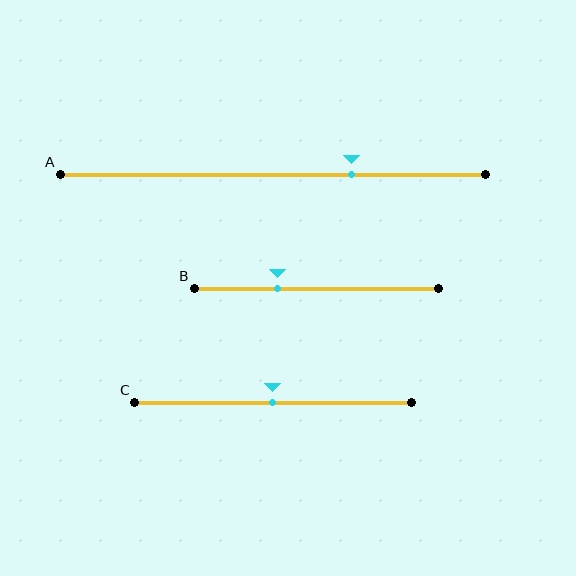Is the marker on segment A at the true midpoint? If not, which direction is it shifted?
No, the marker on segment A is shifted to the right by about 18% of the segment length.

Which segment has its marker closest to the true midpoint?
Segment C has its marker closest to the true midpoint.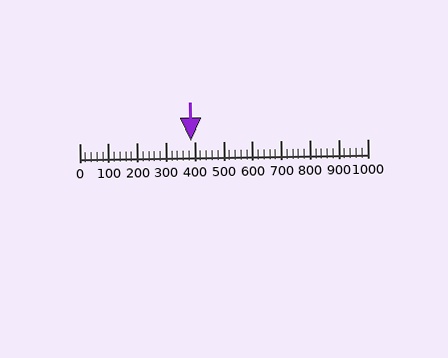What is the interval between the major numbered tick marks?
The major tick marks are spaced 100 units apart.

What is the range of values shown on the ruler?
The ruler shows values from 0 to 1000.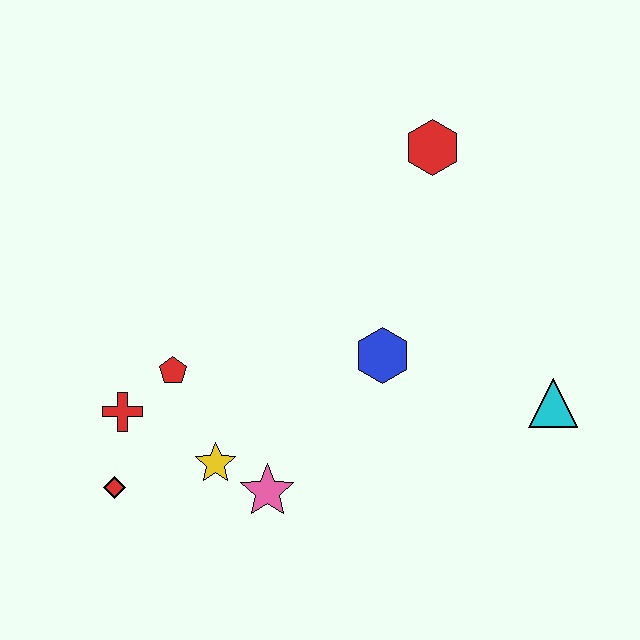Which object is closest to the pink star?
The yellow star is closest to the pink star.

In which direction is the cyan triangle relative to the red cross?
The cyan triangle is to the right of the red cross.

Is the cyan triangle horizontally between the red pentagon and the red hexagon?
No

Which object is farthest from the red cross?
The cyan triangle is farthest from the red cross.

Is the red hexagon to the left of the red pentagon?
No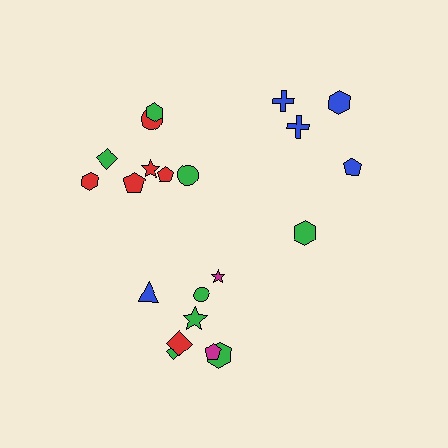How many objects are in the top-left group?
There are 8 objects.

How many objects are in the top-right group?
There are 5 objects.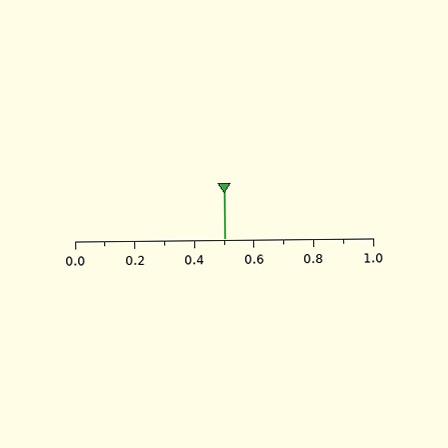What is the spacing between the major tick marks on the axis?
The major ticks are spaced 0.2 apart.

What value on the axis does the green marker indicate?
The marker indicates approximately 0.5.